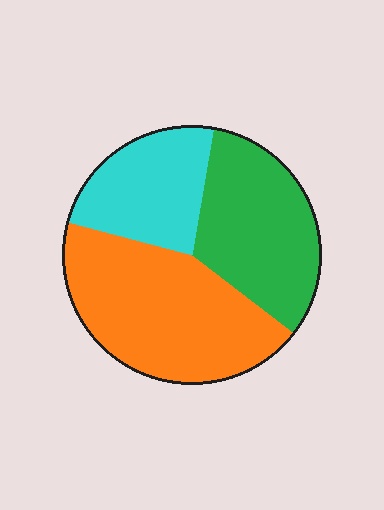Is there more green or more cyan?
Green.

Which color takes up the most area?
Orange, at roughly 45%.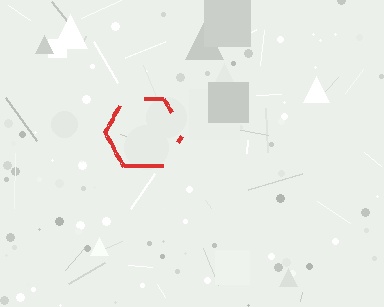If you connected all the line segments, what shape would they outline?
They would outline a hexagon.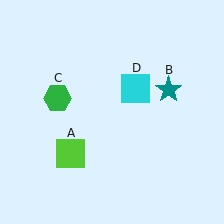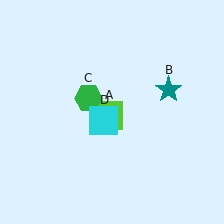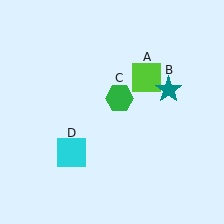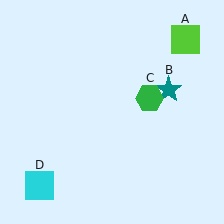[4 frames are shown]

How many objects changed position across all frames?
3 objects changed position: lime square (object A), green hexagon (object C), cyan square (object D).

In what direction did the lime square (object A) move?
The lime square (object A) moved up and to the right.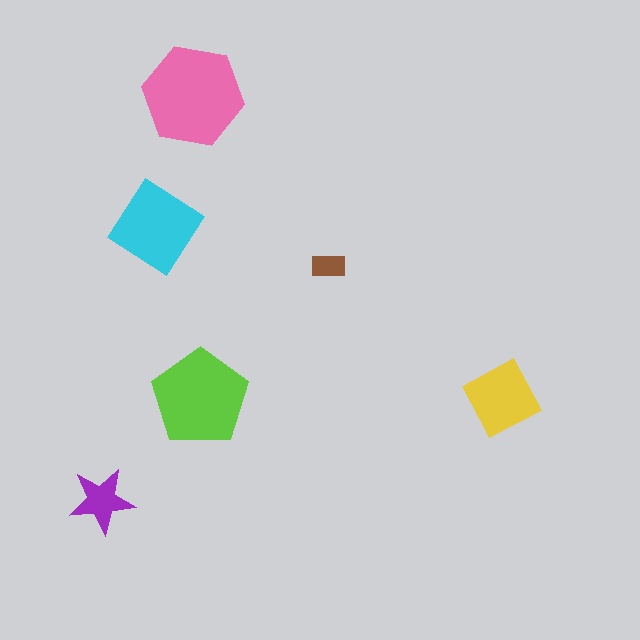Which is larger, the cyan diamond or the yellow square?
The cyan diamond.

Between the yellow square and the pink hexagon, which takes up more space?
The pink hexagon.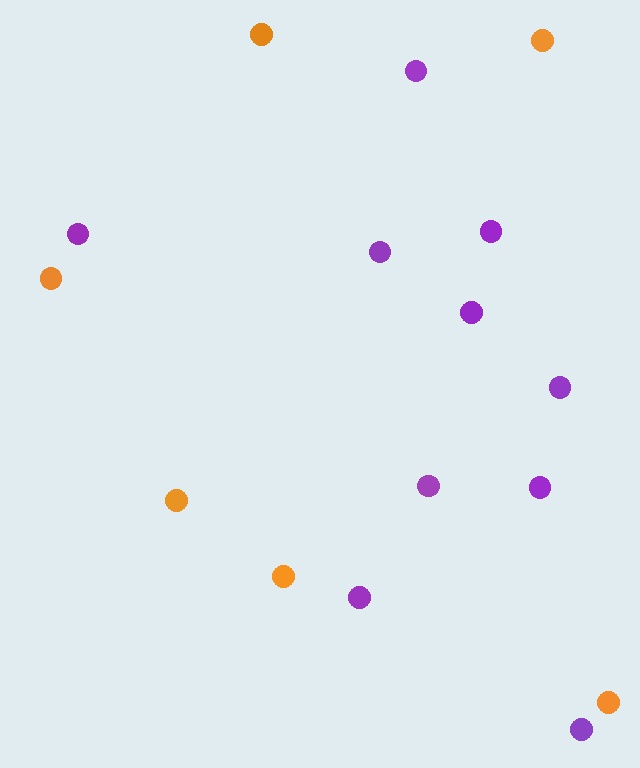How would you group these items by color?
There are 2 groups: one group of purple circles (10) and one group of orange circles (6).